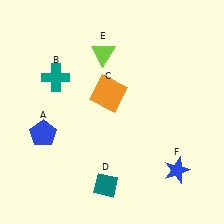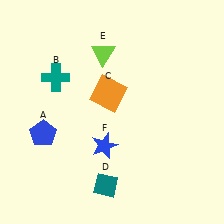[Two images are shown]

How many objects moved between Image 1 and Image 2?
1 object moved between the two images.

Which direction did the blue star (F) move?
The blue star (F) moved left.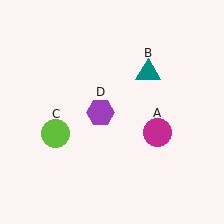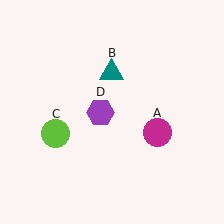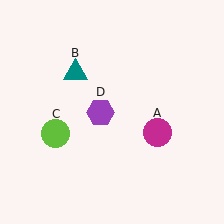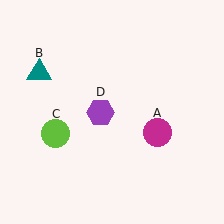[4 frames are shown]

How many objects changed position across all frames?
1 object changed position: teal triangle (object B).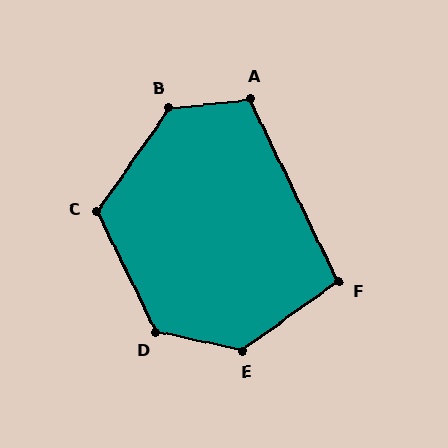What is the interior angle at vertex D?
Approximately 128 degrees (obtuse).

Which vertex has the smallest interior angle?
F, at approximately 100 degrees.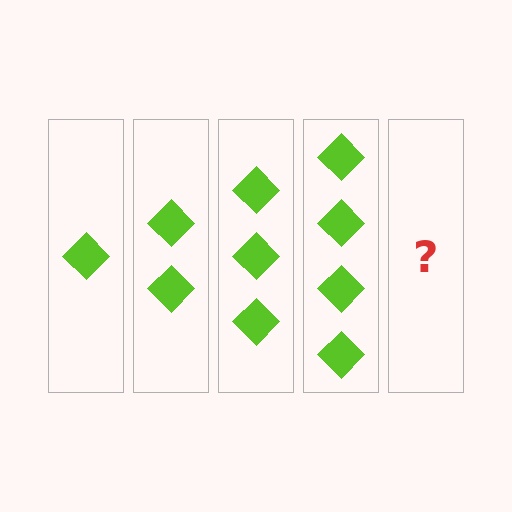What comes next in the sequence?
The next element should be 5 diamonds.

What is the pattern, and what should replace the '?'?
The pattern is that each step adds one more diamond. The '?' should be 5 diamonds.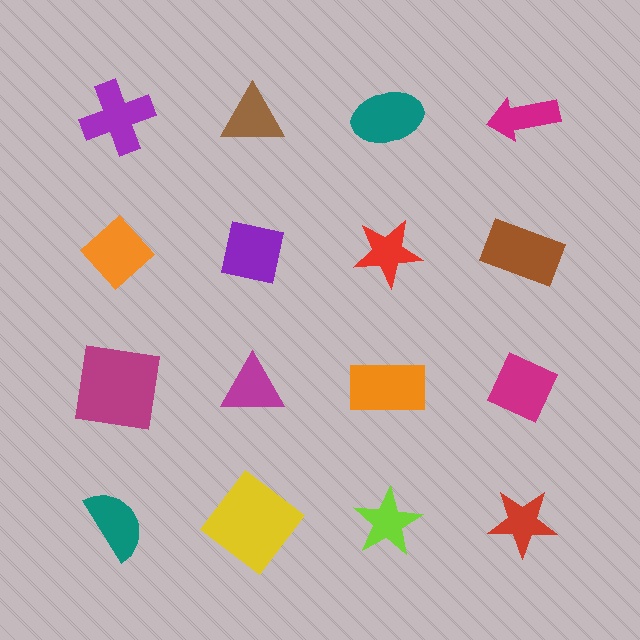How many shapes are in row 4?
4 shapes.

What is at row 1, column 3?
A teal ellipse.